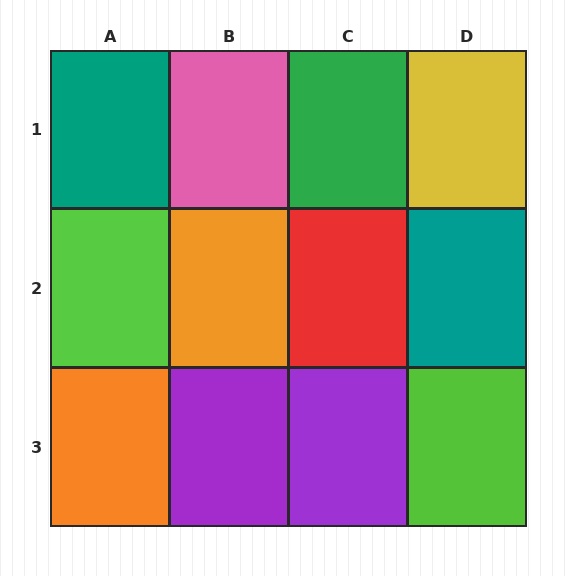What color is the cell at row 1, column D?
Yellow.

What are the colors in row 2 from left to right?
Lime, orange, red, teal.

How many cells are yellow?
1 cell is yellow.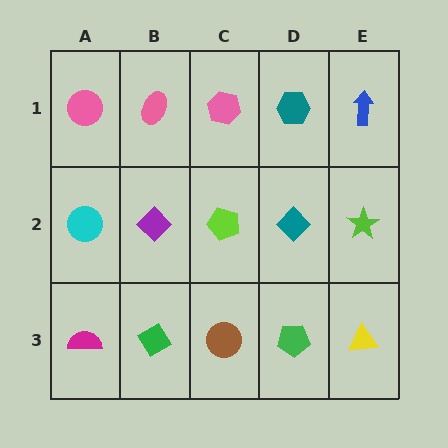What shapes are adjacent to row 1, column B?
A purple diamond (row 2, column B), a pink circle (row 1, column A), a pink hexagon (row 1, column C).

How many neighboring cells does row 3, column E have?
2.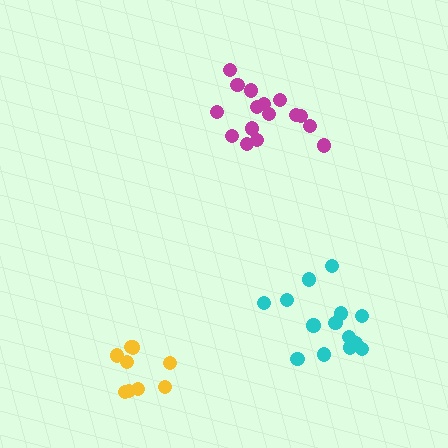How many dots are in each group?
Group 1: 16 dots, Group 2: 10 dots, Group 3: 14 dots (40 total).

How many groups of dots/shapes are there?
There are 3 groups.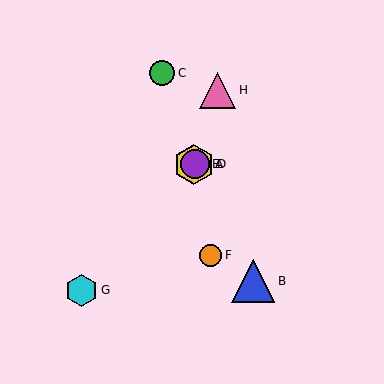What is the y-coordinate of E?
Object E is at y≈164.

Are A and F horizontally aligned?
No, A is at y≈164 and F is at y≈255.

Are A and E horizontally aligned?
Yes, both are at y≈164.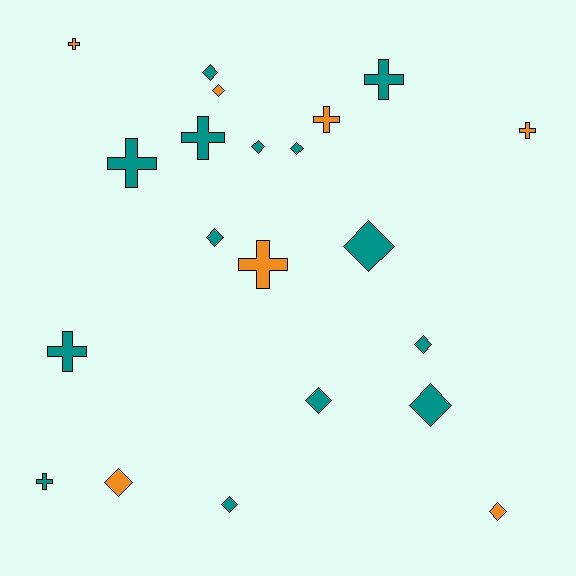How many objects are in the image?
There are 21 objects.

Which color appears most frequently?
Teal, with 14 objects.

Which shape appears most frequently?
Diamond, with 12 objects.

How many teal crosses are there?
There are 5 teal crosses.